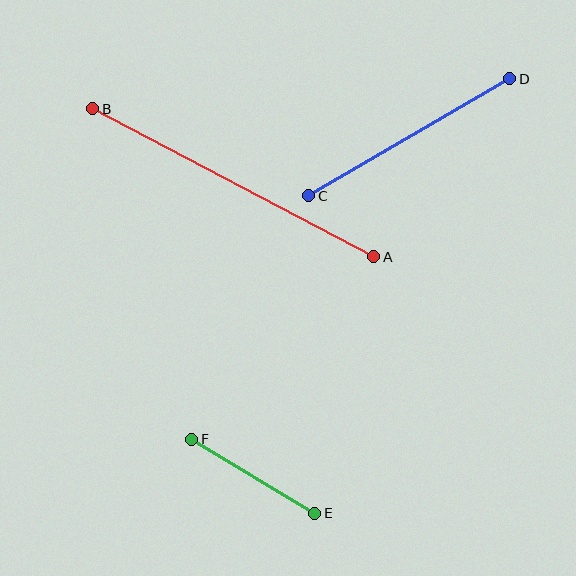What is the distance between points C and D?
The distance is approximately 233 pixels.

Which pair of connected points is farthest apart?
Points A and B are farthest apart.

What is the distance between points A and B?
The distance is approximately 318 pixels.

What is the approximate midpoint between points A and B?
The midpoint is at approximately (233, 183) pixels.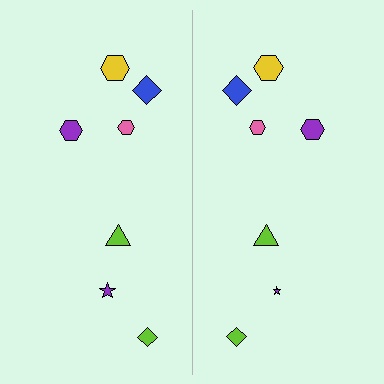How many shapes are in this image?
There are 14 shapes in this image.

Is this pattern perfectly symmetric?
No, the pattern is not perfectly symmetric. The purple star on the right side has a different size than its mirror counterpart.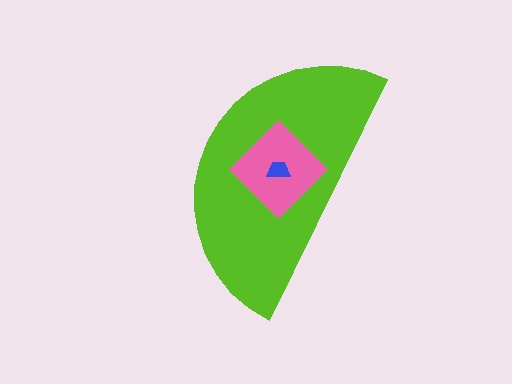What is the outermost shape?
The lime semicircle.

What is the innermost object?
The blue trapezoid.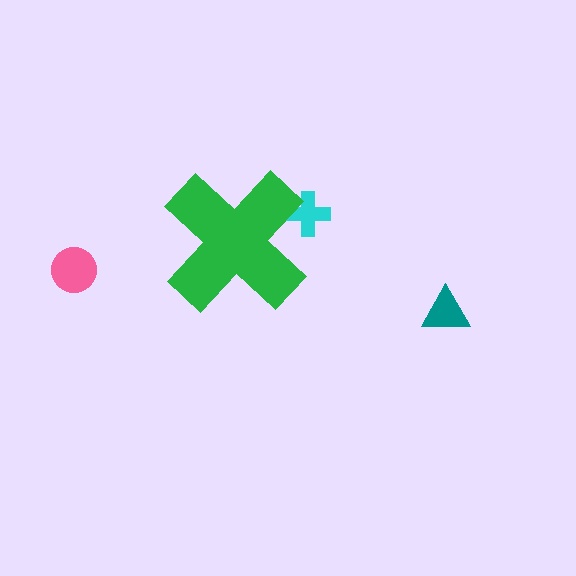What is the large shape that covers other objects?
A green cross.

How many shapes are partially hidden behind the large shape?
1 shape is partially hidden.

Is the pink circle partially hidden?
No, the pink circle is fully visible.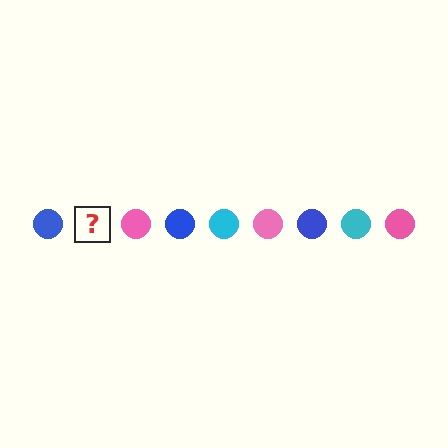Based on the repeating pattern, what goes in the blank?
The blank should be a cyan circle.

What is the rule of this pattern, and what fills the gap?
The rule is that the pattern cycles through blue, cyan, pink circles. The gap should be filled with a cyan circle.